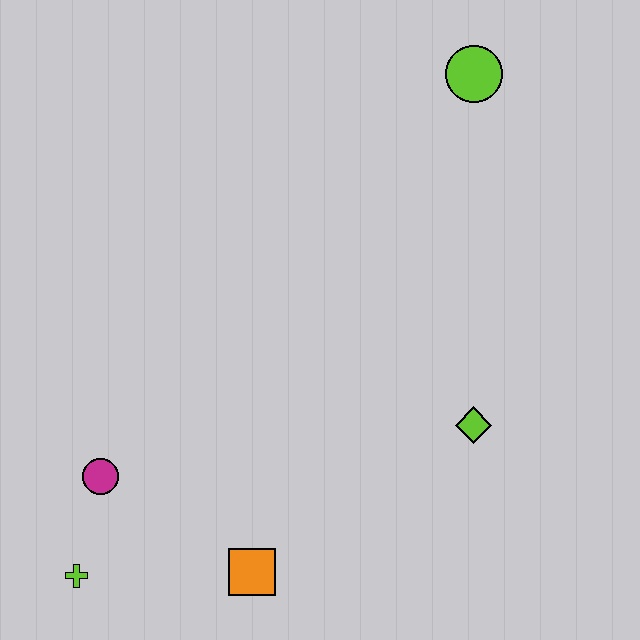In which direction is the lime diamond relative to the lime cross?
The lime diamond is to the right of the lime cross.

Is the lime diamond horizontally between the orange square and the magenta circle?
No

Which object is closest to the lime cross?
The magenta circle is closest to the lime cross.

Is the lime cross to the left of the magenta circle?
Yes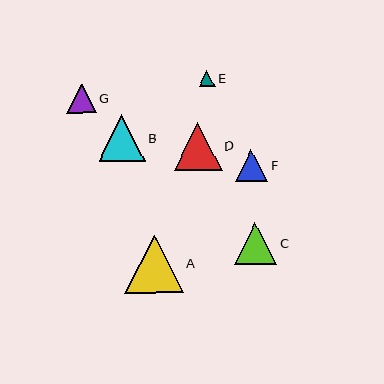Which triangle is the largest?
Triangle A is the largest with a size of approximately 58 pixels.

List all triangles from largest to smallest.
From largest to smallest: A, D, B, C, F, G, E.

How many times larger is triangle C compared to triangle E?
Triangle C is approximately 2.7 times the size of triangle E.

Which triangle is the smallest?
Triangle E is the smallest with a size of approximately 16 pixels.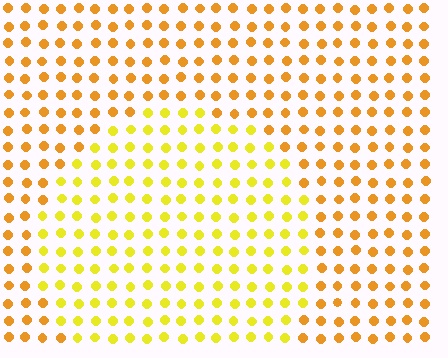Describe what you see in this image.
The image is filled with small orange elements in a uniform arrangement. A circle-shaped region is visible where the elements are tinted to a slightly different hue, forming a subtle color boundary.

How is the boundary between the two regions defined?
The boundary is defined purely by a slight shift in hue (about 26 degrees). Spacing, size, and orientation are identical on both sides.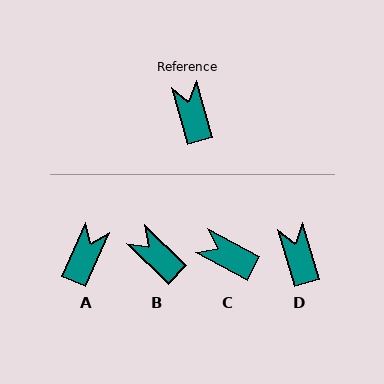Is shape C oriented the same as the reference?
No, it is off by about 45 degrees.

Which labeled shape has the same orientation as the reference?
D.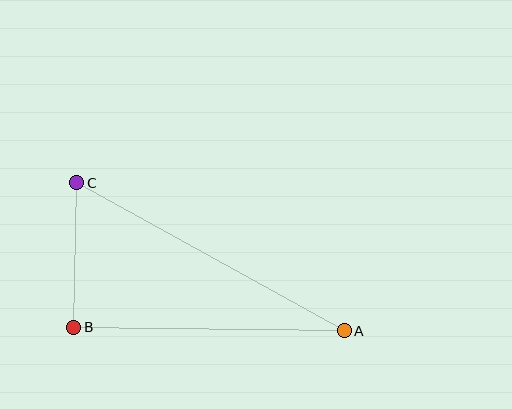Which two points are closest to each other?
Points B and C are closest to each other.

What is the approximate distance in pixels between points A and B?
The distance between A and B is approximately 271 pixels.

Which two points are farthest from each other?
Points A and C are farthest from each other.